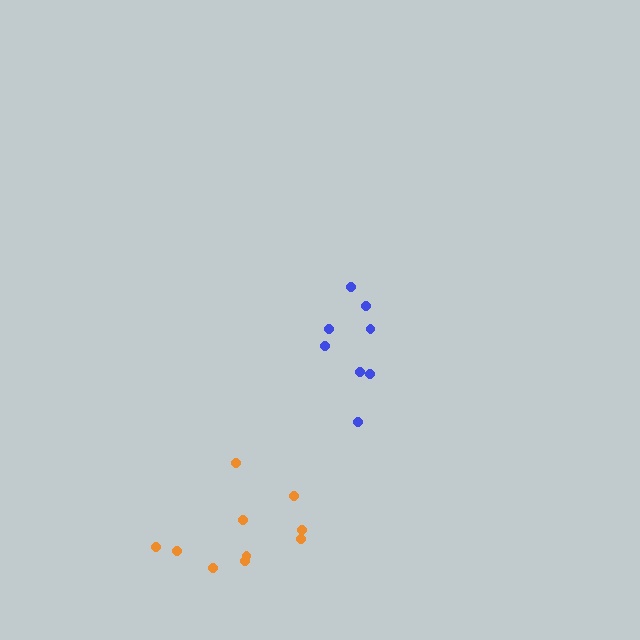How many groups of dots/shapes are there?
There are 2 groups.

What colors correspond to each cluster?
The clusters are colored: orange, blue.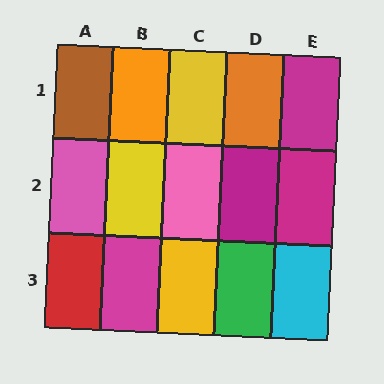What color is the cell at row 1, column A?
Brown.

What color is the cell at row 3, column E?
Cyan.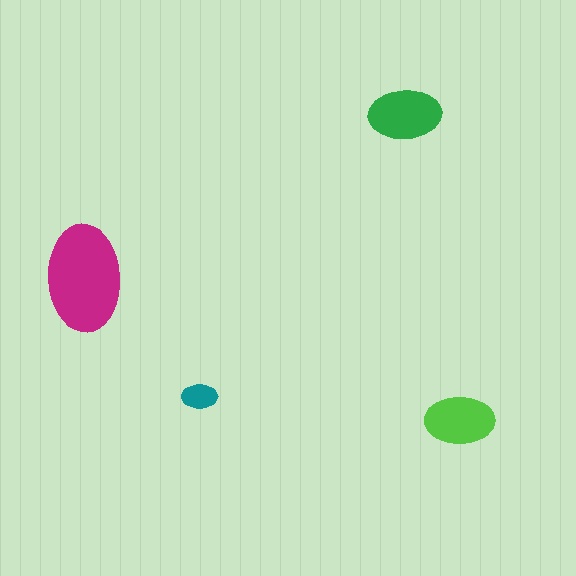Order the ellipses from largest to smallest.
the magenta one, the green one, the lime one, the teal one.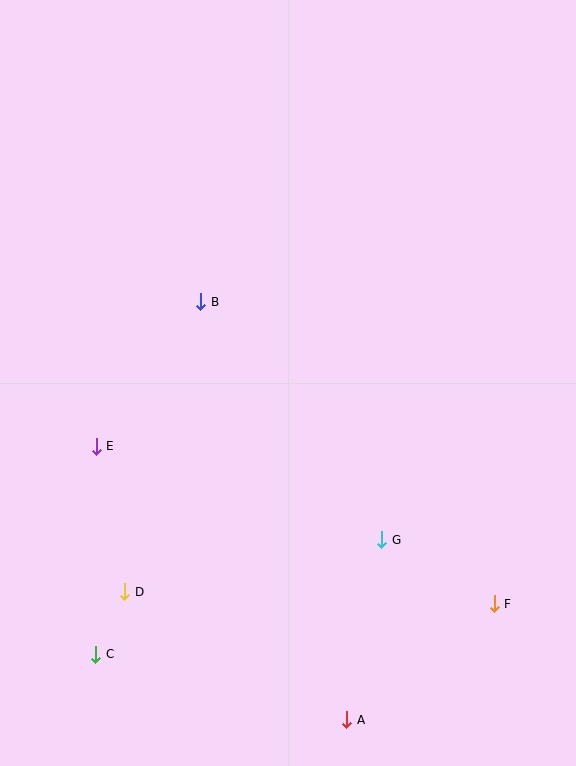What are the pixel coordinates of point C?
Point C is at (96, 654).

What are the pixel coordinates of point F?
Point F is at (494, 604).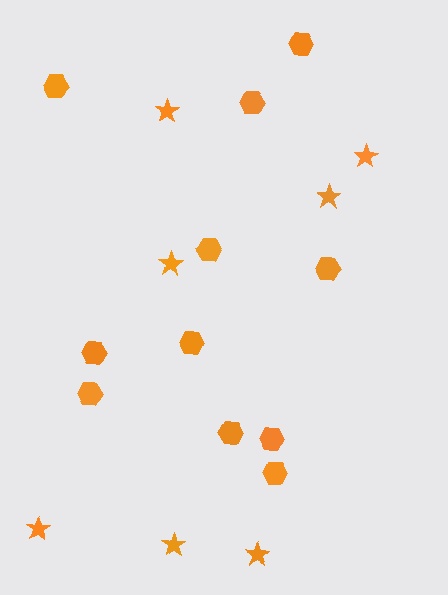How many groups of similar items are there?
There are 2 groups: one group of stars (7) and one group of hexagons (11).